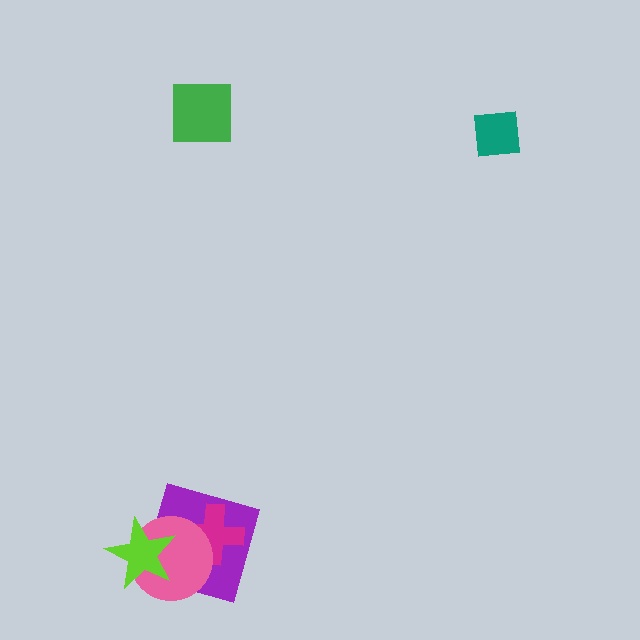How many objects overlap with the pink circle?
3 objects overlap with the pink circle.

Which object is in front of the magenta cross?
The pink circle is in front of the magenta cross.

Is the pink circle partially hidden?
Yes, it is partially covered by another shape.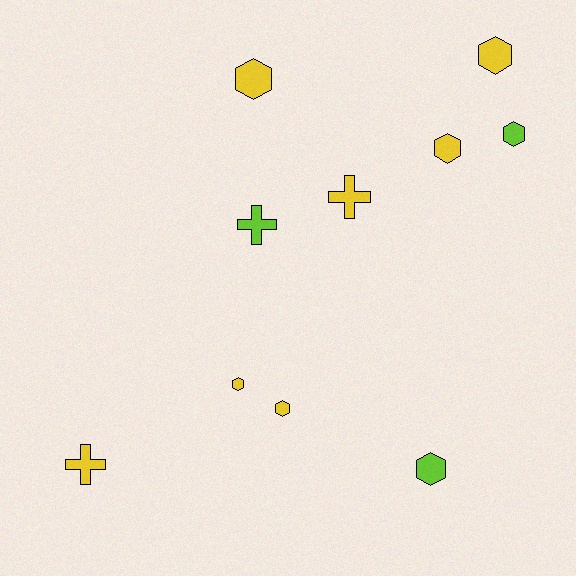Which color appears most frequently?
Yellow, with 7 objects.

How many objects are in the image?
There are 10 objects.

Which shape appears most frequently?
Hexagon, with 7 objects.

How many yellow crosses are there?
There are 2 yellow crosses.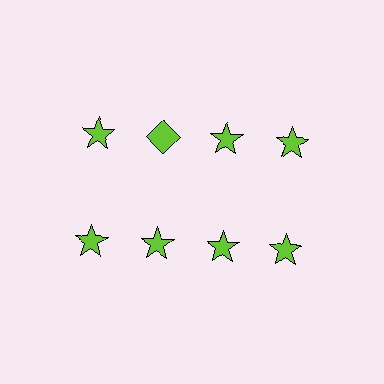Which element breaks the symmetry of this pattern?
The lime diamond in the top row, second from left column breaks the symmetry. All other shapes are lime stars.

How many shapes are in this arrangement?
There are 8 shapes arranged in a grid pattern.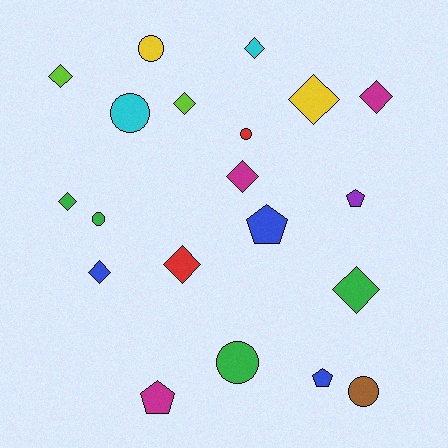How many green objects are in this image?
There are 4 green objects.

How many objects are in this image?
There are 20 objects.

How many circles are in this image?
There are 6 circles.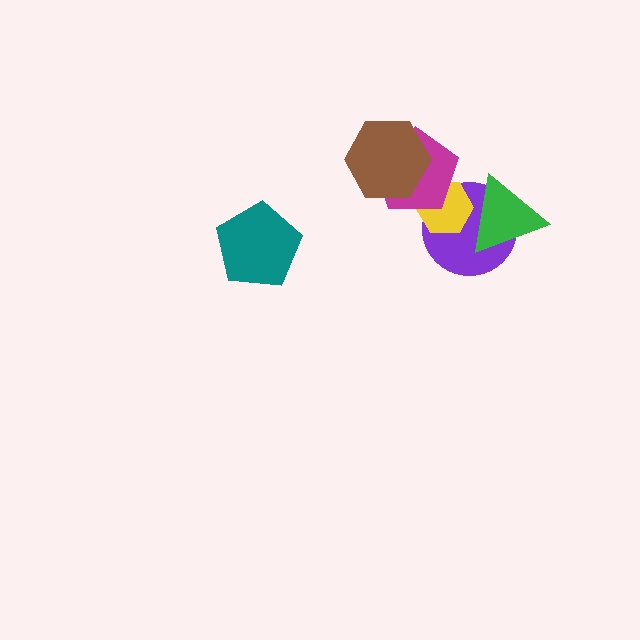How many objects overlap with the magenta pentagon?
3 objects overlap with the magenta pentagon.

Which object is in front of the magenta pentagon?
The brown hexagon is in front of the magenta pentagon.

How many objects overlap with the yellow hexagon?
3 objects overlap with the yellow hexagon.